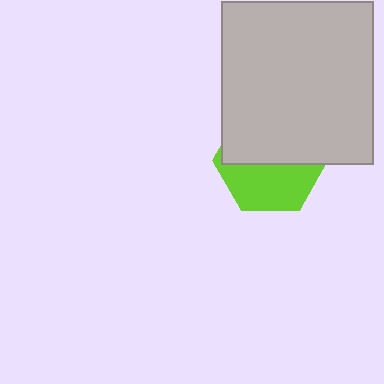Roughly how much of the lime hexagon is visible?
A small part of it is visible (roughly 45%).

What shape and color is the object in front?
The object in front is a light gray rectangle.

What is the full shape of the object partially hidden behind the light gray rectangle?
The partially hidden object is a lime hexagon.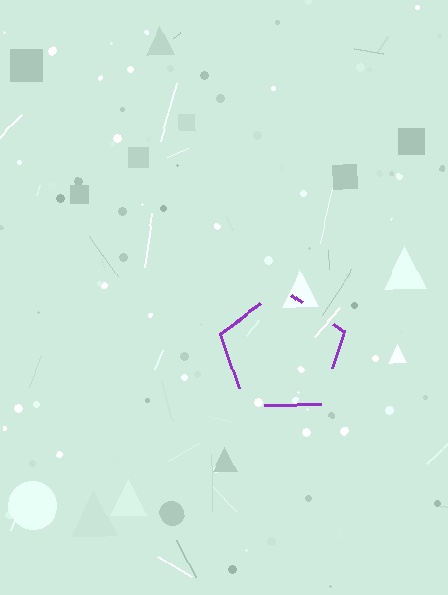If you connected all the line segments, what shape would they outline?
They would outline a pentagon.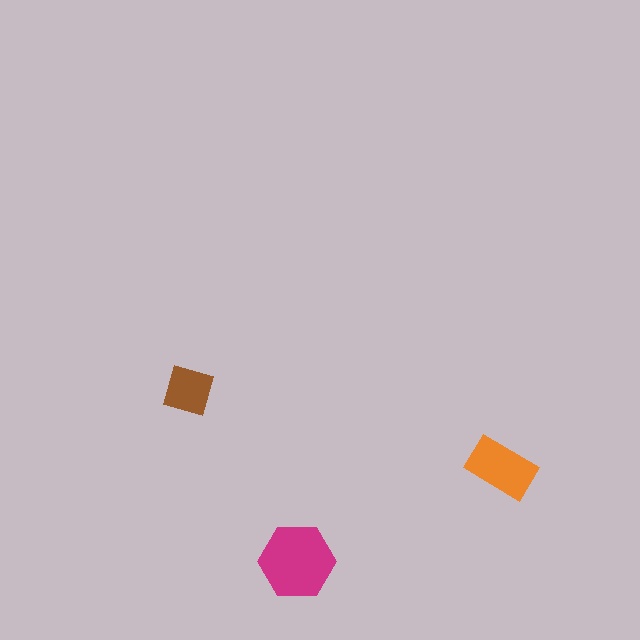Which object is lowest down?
The magenta hexagon is bottommost.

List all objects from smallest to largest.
The brown diamond, the orange rectangle, the magenta hexagon.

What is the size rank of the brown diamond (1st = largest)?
3rd.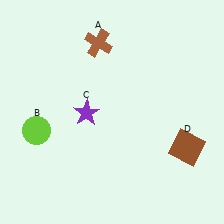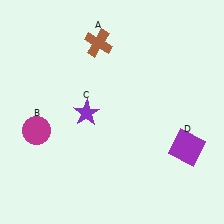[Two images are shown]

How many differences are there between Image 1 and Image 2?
There are 2 differences between the two images.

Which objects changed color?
B changed from lime to magenta. D changed from brown to purple.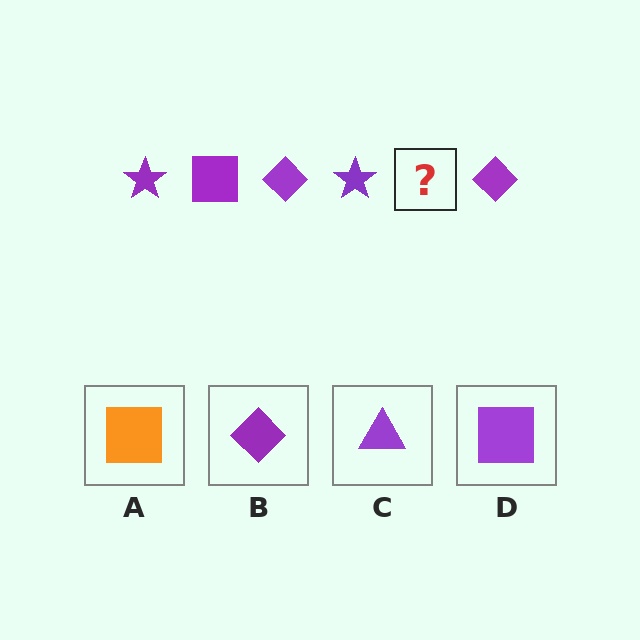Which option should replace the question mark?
Option D.